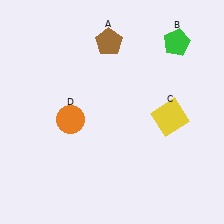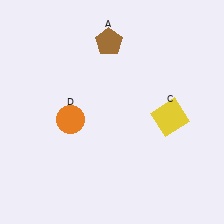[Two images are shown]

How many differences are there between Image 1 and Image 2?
There is 1 difference between the two images.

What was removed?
The green pentagon (B) was removed in Image 2.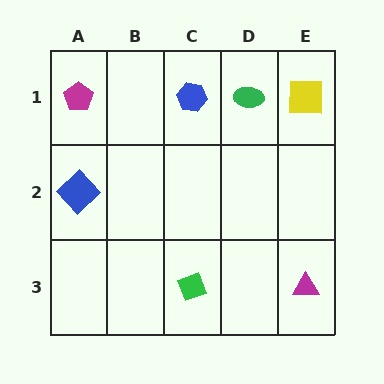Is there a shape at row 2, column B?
No, that cell is empty.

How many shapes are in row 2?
1 shape.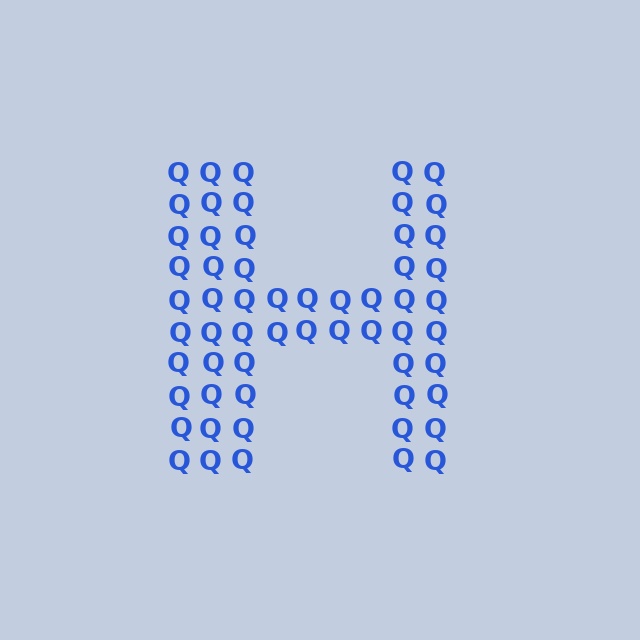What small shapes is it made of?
It is made of small letter Q's.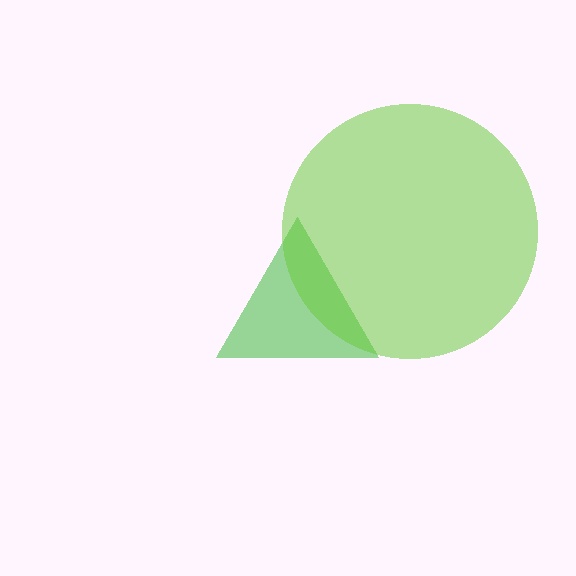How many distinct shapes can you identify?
There are 2 distinct shapes: a green triangle, a lime circle.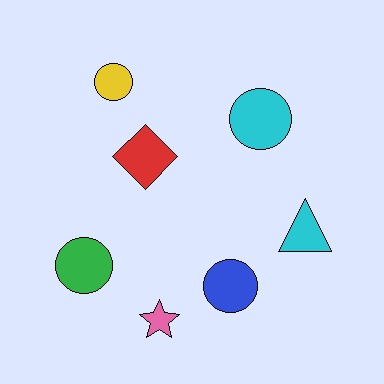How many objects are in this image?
There are 7 objects.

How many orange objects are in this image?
There are no orange objects.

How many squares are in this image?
There are no squares.